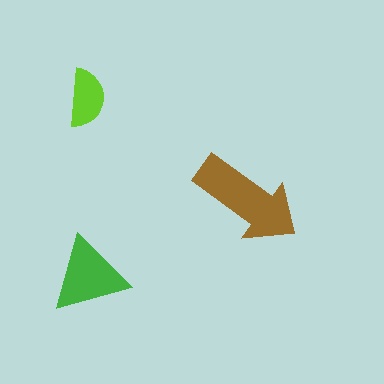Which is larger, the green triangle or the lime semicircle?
The green triangle.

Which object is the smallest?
The lime semicircle.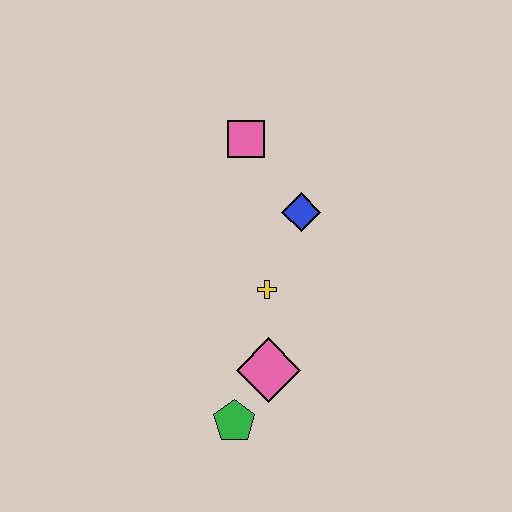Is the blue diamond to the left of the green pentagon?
No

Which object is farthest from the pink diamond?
The pink square is farthest from the pink diamond.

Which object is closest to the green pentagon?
The pink diamond is closest to the green pentagon.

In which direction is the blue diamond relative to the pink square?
The blue diamond is below the pink square.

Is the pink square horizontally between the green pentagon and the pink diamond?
Yes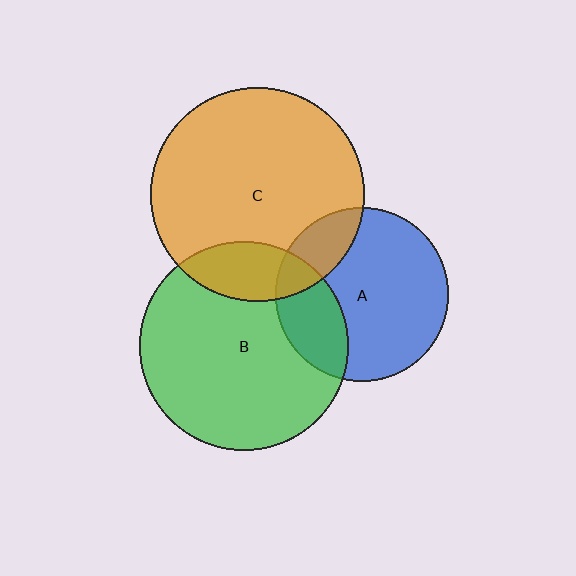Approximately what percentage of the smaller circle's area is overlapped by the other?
Approximately 25%.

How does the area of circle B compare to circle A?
Approximately 1.4 times.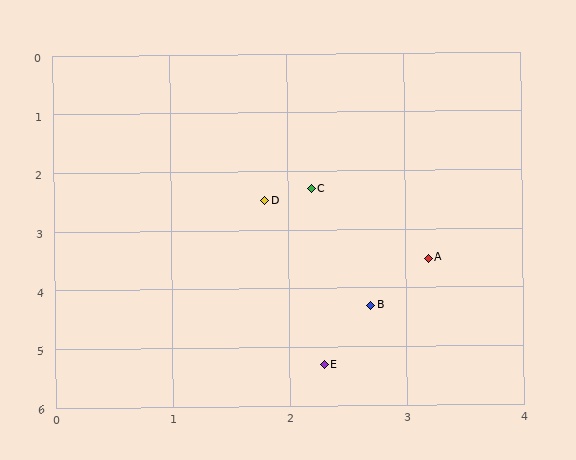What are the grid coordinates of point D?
Point D is at approximately (1.8, 2.5).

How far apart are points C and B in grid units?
Points C and B are about 2.1 grid units apart.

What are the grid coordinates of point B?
Point B is at approximately (2.7, 4.3).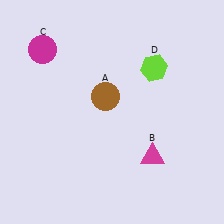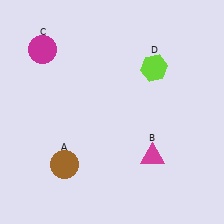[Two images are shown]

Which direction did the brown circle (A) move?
The brown circle (A) moved down.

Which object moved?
The brown circle (A) moved down.